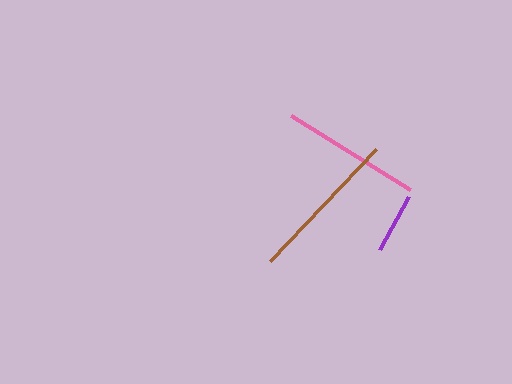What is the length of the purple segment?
The purple segment is approximately 60 pixels long.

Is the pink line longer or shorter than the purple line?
The pink line is longer than the purple line.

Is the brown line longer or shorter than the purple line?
The brown line is longer than the purple line.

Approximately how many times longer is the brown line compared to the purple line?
The brown line is approximately 2.6 times the length of the purple line.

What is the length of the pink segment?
The pink segment is approximately 140 pixels long.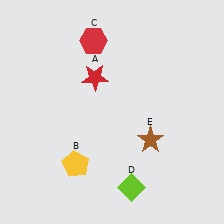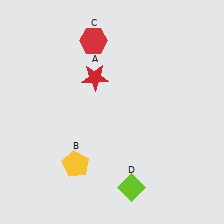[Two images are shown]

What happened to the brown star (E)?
The brown star (E) was removed in Image 2. It was in the bottom-right area of Image 1.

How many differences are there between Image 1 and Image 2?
There is 1 difference between the two images.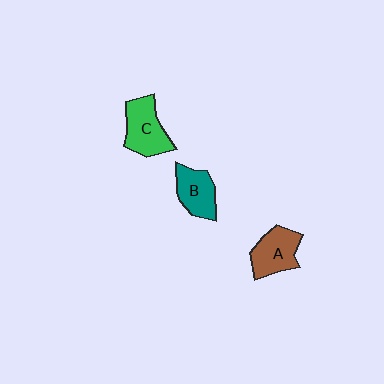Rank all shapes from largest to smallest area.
From largest to smallest: C (green), A (brown), B (teal).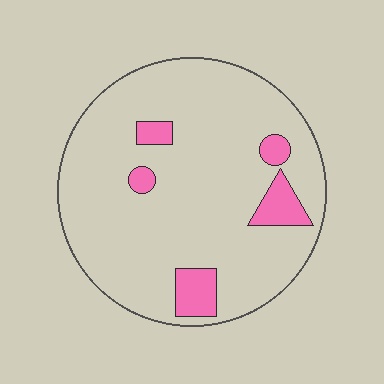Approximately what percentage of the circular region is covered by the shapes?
Approximately 10%.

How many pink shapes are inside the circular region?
5.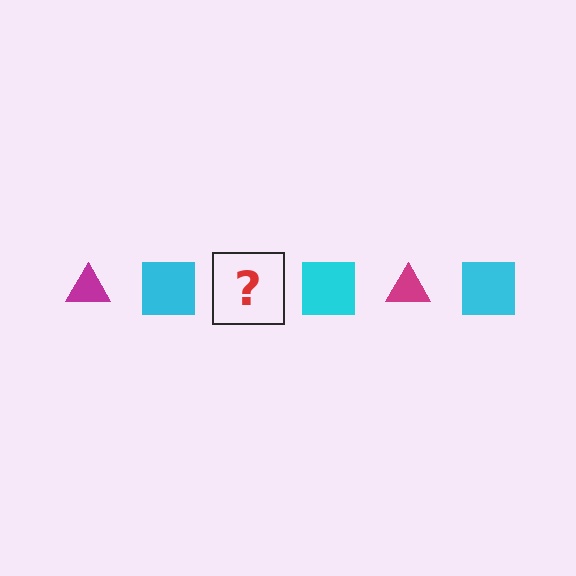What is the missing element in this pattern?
The missing element is a magenta triangle.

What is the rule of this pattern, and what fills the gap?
The rule is that the pattern alternates between magenta triangle and cyan square. The gap should be filled with a magenta triangle.